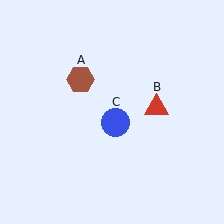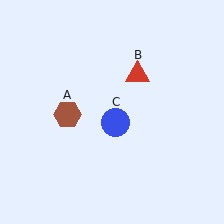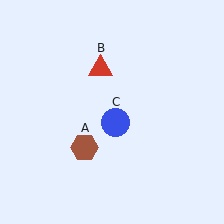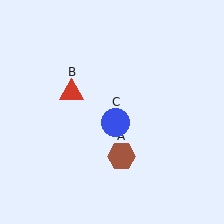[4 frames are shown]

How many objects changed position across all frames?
2 objects changed position: brown hexagon (object A), red triangle (object B).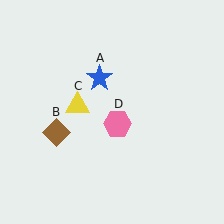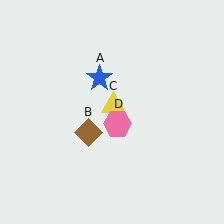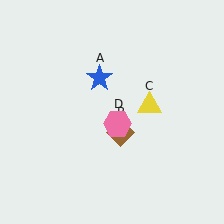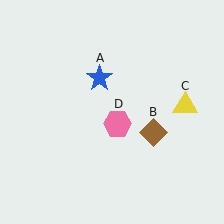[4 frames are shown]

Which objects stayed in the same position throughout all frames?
Blue star (object A) and pink hexagon (object D) remained stationary.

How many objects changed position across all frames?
2 objects changed position: brown diamond (object B), yellow triangle (object C).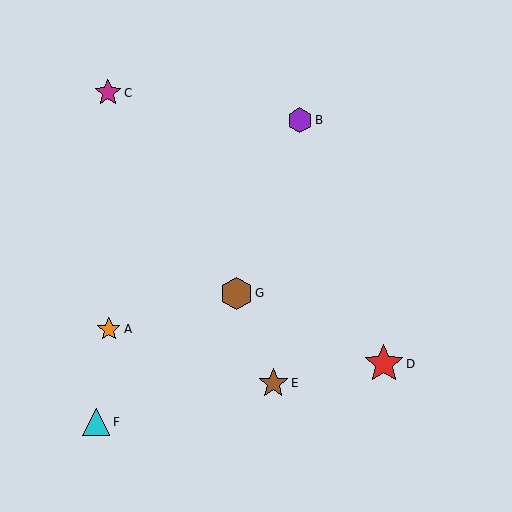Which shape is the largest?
The red star (labeled D) is the largest.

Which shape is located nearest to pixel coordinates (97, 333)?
The orange star (labeled A) at (109, 329) is nearest to that location.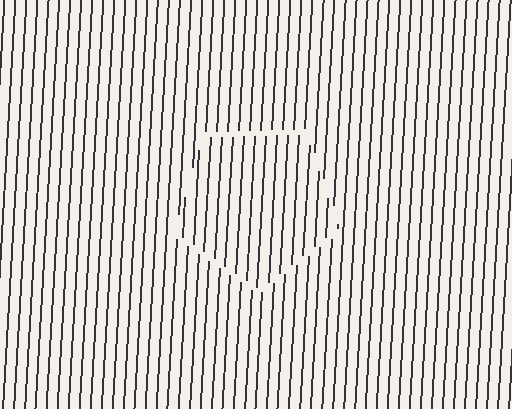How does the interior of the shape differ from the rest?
The interior of the shape contains the same grating, shifted by half a period — the contour is defined by the phase discontinuity where line-ends from the inner and outer gratings abut.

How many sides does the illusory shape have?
5 sides — the line-ends trace a pentagon.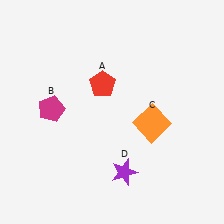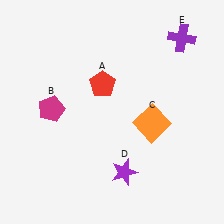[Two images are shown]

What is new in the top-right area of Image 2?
A purple cross (E) was added in the top-right area of Image 2.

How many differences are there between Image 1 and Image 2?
There is 1 difference between the two images.